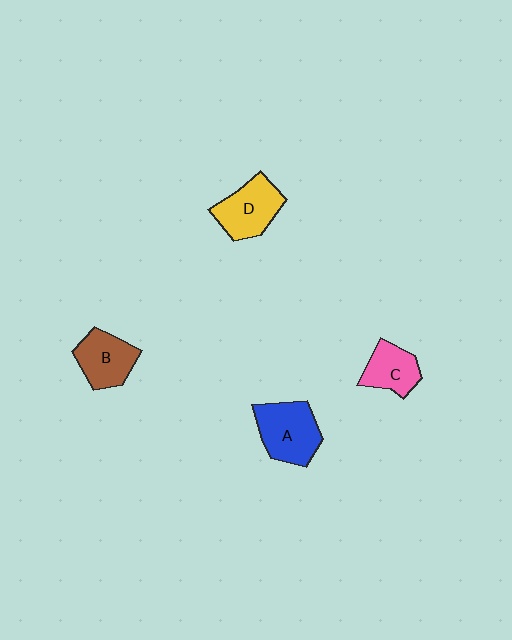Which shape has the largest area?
Shape A (blue).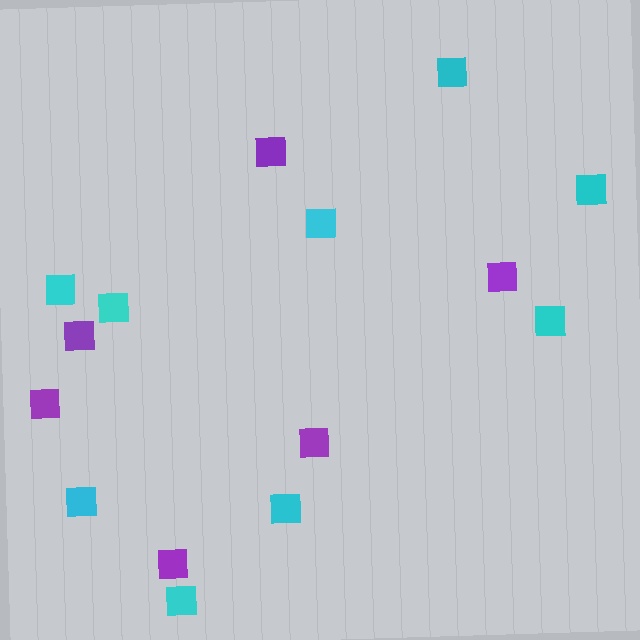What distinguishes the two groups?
There are 2 groups: one group of cyan squares (9) and one group of purple squares (6).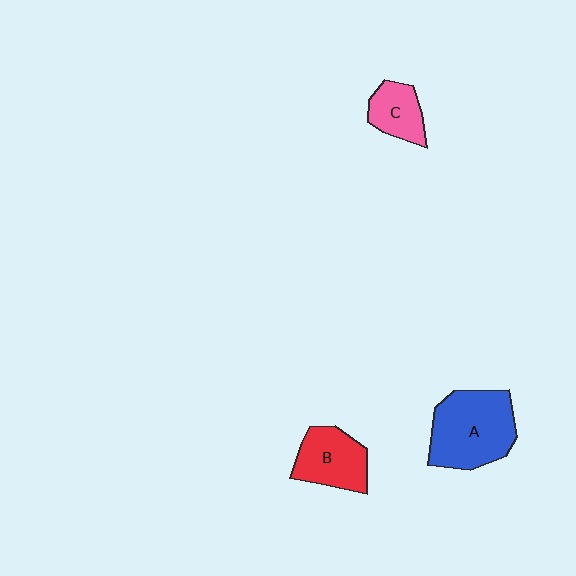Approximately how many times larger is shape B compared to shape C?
Approximately 1.4 times.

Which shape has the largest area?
Shape A (blue).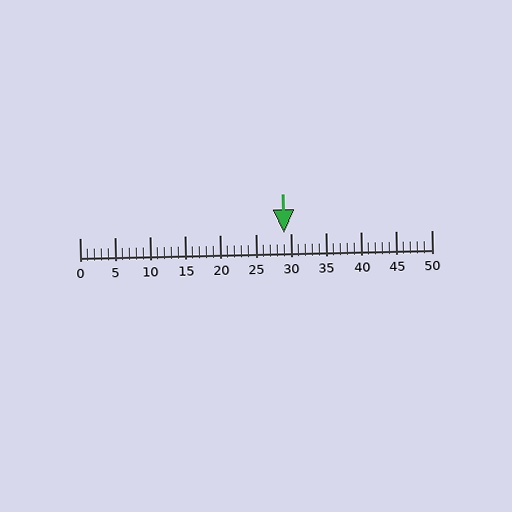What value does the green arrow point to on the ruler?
The green arrow points to approximately 29.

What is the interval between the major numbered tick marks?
The major tick marks are spaced 5 units apart.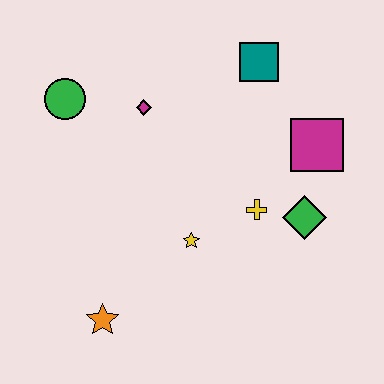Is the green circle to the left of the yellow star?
Yes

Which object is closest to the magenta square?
The green diamond is closest to the magenta square.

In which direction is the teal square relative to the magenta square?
The teal square is above the magenta square.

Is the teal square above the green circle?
Yes